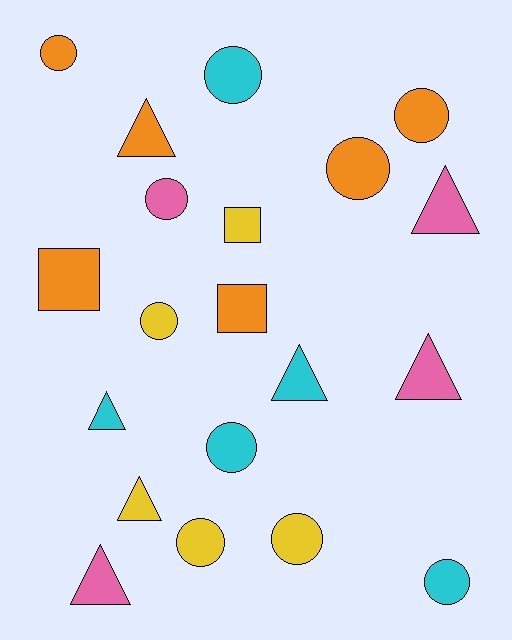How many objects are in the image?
There are 20 objects.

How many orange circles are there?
There are 3 orange circles.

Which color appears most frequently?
Orange, with 6 objects.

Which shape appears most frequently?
Circle, with 10 objects.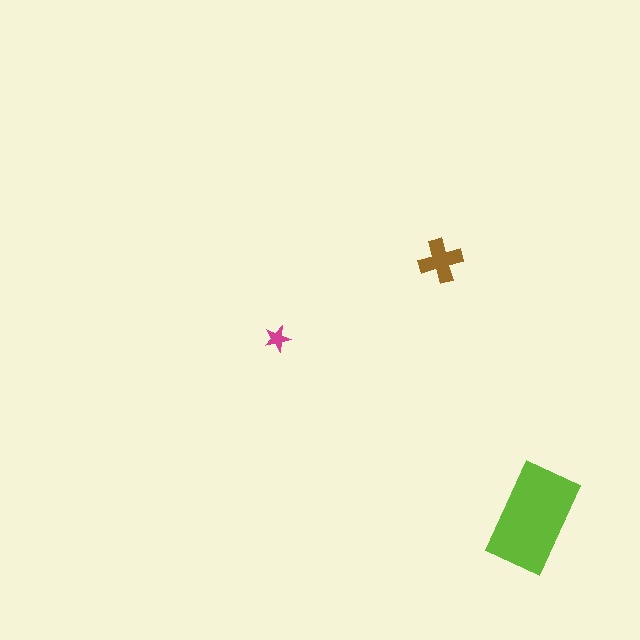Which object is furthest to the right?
The lime rectangle is rightmost.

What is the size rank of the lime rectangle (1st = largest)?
1st.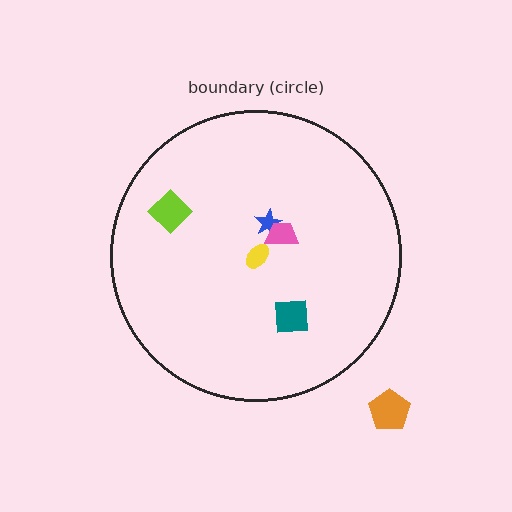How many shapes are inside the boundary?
5 inside, 1 outside.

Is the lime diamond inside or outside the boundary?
Inside.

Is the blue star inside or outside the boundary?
Inside.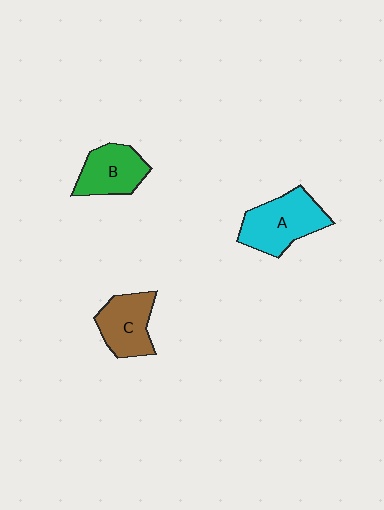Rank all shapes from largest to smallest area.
From largest to smallest: A (cyan), C (brown), B (green).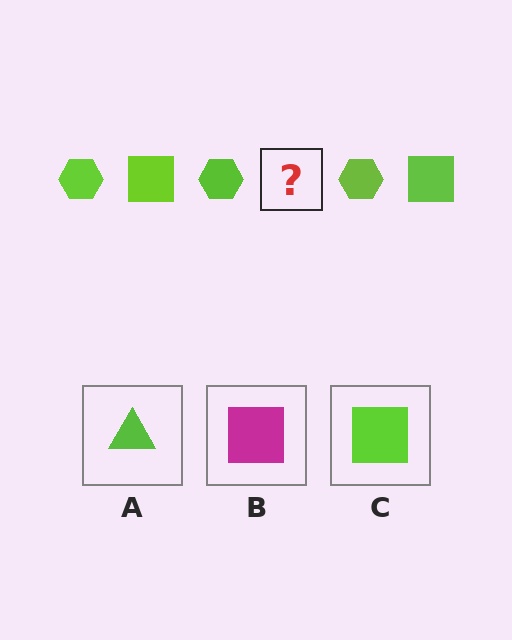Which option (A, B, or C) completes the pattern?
C.